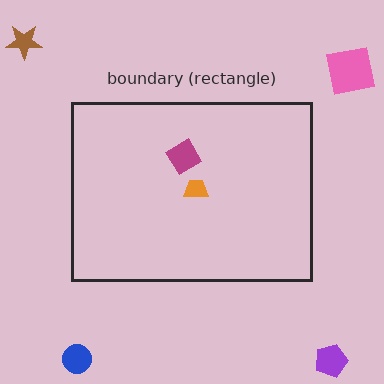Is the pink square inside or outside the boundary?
Outside.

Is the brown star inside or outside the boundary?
Outside.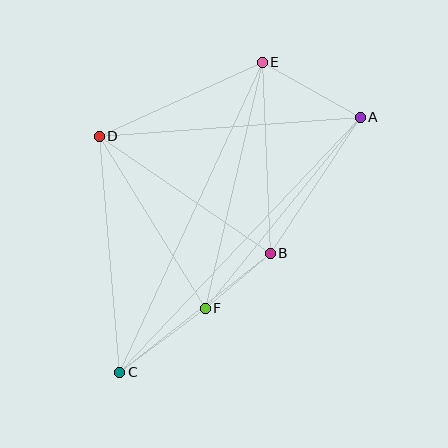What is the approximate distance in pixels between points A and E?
The distance between A and E is approximately 112 pixels.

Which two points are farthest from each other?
Points A and C are farthest from each other.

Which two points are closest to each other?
Points B and F are closest to each other.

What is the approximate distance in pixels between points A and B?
The distance between A and B is approximately 163 pixels.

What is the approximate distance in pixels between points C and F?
The distance between C and F is approximately 107 pixels.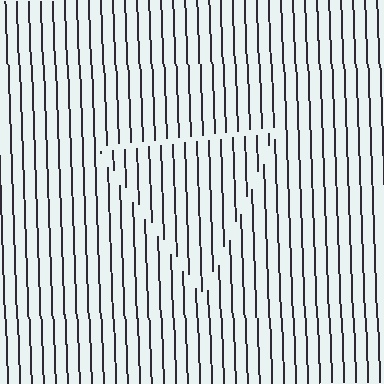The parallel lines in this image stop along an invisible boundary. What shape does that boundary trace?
An illusory triangle. The interior of the shape contains the same grating, shifted by half a period — the contour is defined by the phase discontinuity where line-ends from the inner and outer gratings abut.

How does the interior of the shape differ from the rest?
The interior of the shape contains the same grating, shifted by half a period — the contour is defined by the phase discontinuity where line-ends from the inner and outer gratings abut.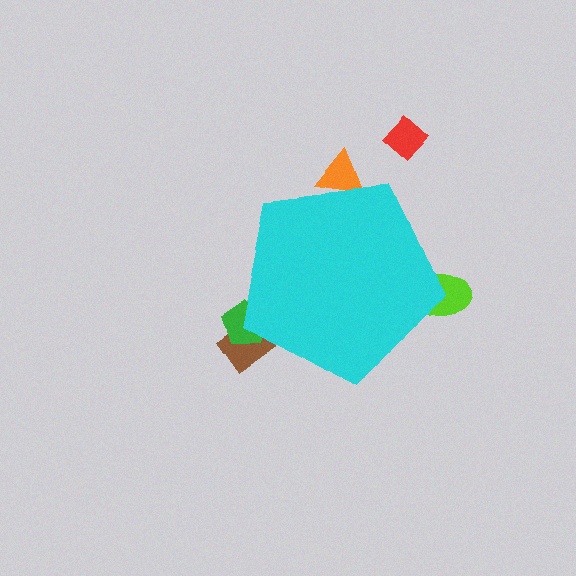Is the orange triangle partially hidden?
Yes, the orange triangle is partially hidden behind the cyan pentagon.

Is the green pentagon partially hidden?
Yes, the green pentagon is partially hidden behind the cyan pentagon.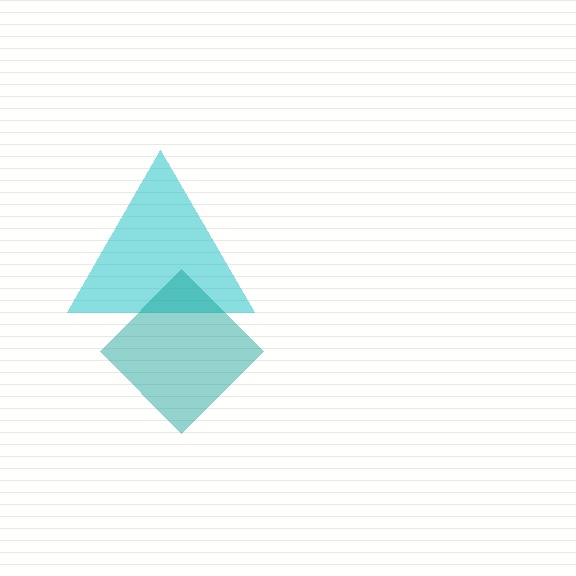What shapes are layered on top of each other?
The layered shapes are: a cyan triangle, a teal diamond.